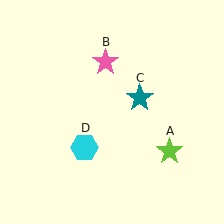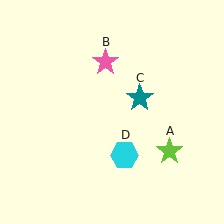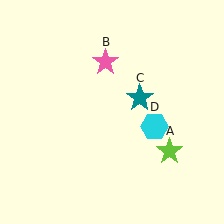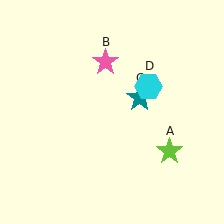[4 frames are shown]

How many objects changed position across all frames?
1 object changed position: cyan hexagon (object D).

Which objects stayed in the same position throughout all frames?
Lime star (object A) and pink star (object B) and teal star (object C) remained stationary.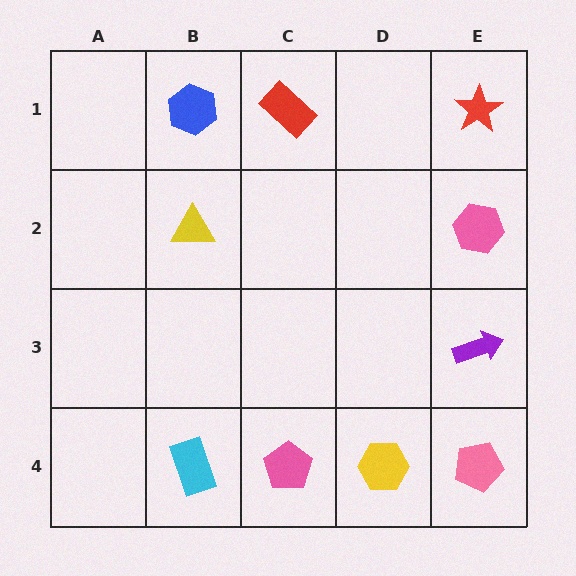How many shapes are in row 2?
2 shapes.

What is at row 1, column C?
A red rectangle.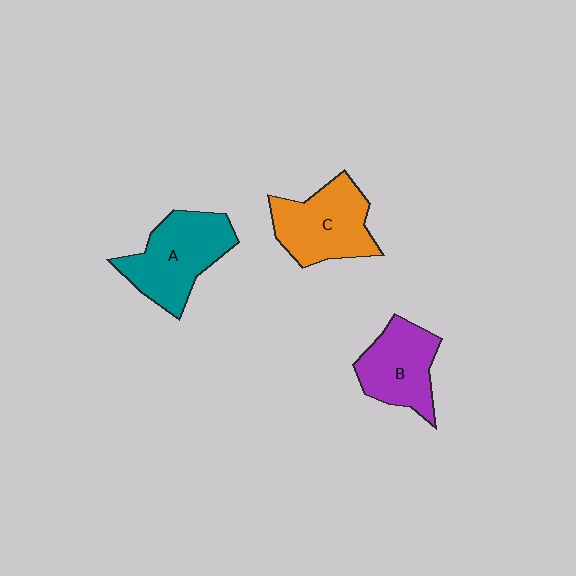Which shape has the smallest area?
Shape B (purple).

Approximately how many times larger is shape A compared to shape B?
Approximately 1.2 times.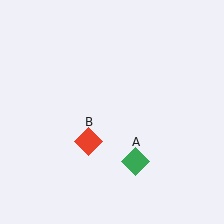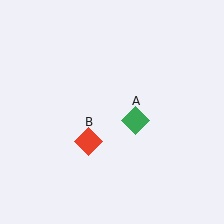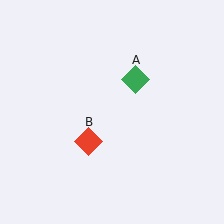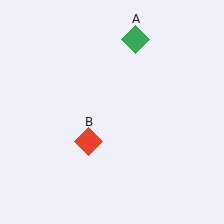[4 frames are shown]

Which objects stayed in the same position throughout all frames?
Red diamond (object B) remained stationary.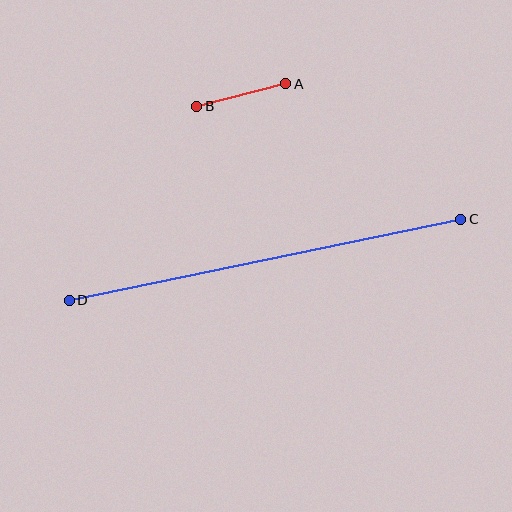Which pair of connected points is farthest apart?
Points C and D are farthest apart.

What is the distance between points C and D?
The distance is approximately 400 pixels.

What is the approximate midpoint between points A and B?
The midpoint is at approximately (241, 95) pixels.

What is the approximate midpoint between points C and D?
The midpoint is at approximately (265, 260) pixels.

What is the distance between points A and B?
The distance is approximately 92 pixels.